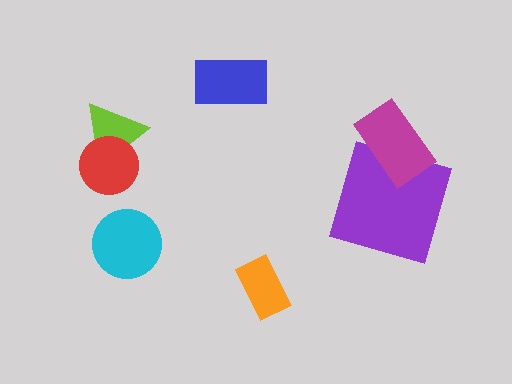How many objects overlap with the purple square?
1 object overlaps with the purple square.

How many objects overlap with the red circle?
1 object overlaps with the red circle.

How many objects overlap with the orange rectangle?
0 objects overlap with the orange rectangle.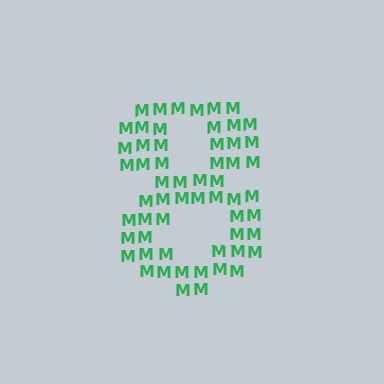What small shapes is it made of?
It is made of small letter M's.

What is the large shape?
The large shape is the digit 8.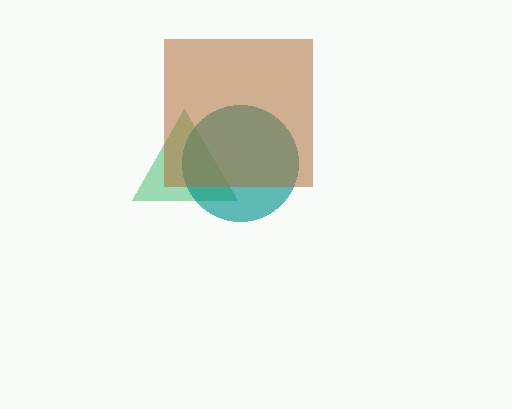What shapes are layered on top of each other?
The layered shapes are: a green triangle, a teal circle, a brown square.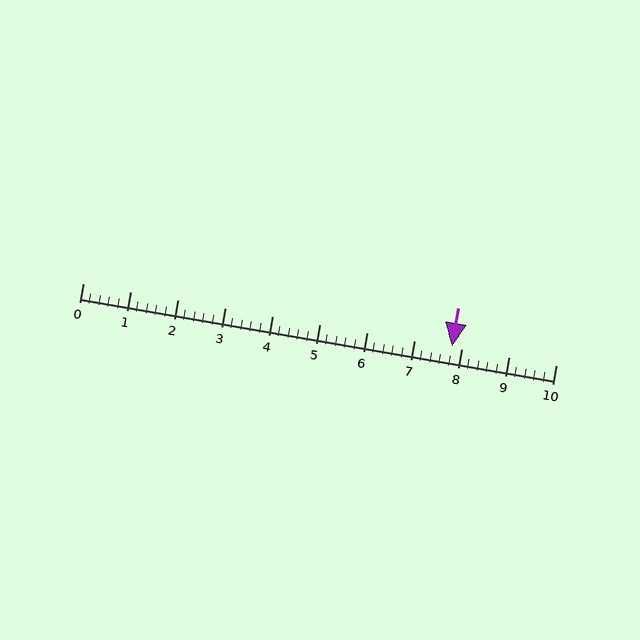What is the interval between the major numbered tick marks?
The major tick marks are spaced 1 units apart.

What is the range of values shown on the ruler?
The ruler shows values from 0 to 10.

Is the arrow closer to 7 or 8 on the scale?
The arrow is closer to 8.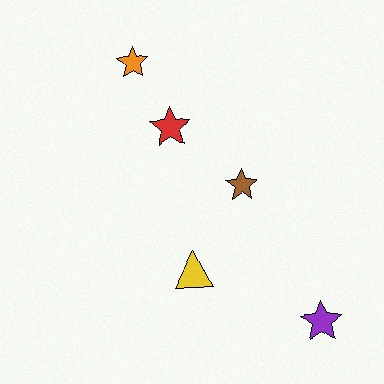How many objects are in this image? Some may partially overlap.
There are 5 objects.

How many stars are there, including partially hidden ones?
There are 4 stars.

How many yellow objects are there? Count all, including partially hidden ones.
There is 1 yellow object.